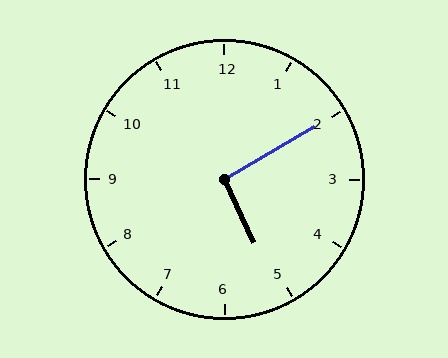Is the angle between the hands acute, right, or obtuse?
It is right.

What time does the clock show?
5:10.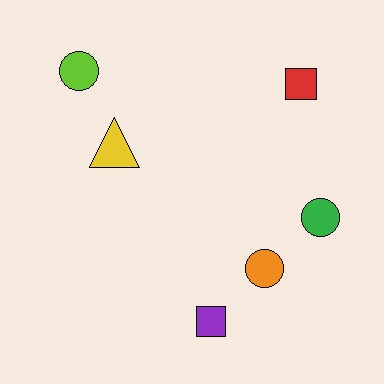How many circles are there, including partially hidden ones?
There are 3 circles.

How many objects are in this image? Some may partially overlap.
There are 6 objects.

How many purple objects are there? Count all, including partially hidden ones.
There is 1 purple object.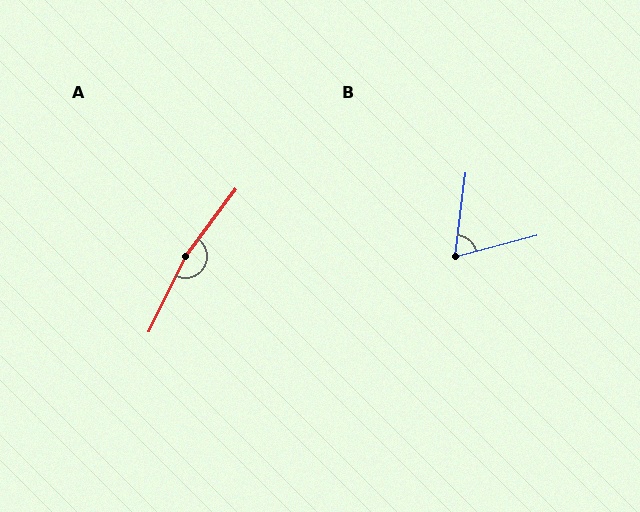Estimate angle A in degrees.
Approximately 169 degrees.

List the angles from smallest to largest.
B (68°), A (169°).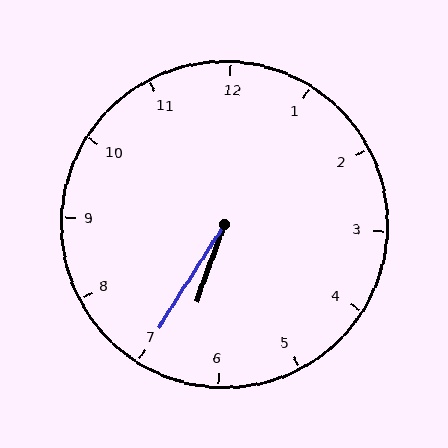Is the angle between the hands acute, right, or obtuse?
It is acute.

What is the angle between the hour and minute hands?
Approximately 12 degrees.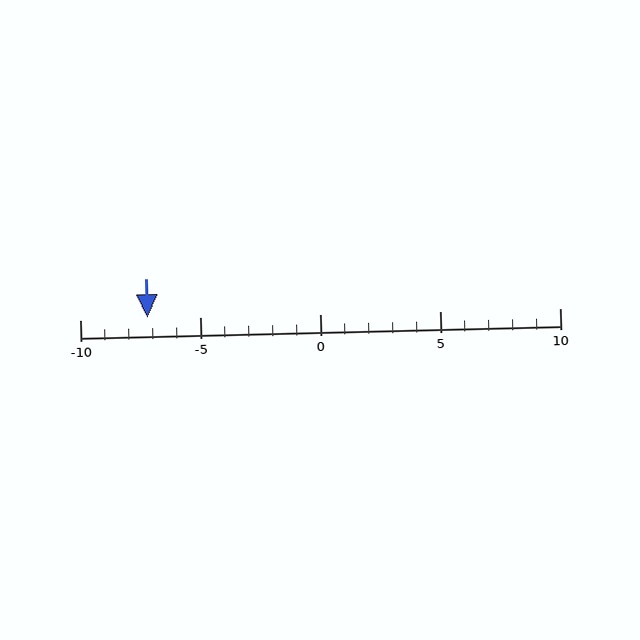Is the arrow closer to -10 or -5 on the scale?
The arrow is closer to -5.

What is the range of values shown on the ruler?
The ruler shows values from -10 to 10.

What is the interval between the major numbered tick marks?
The major tick marks are spaced 5 units apart.